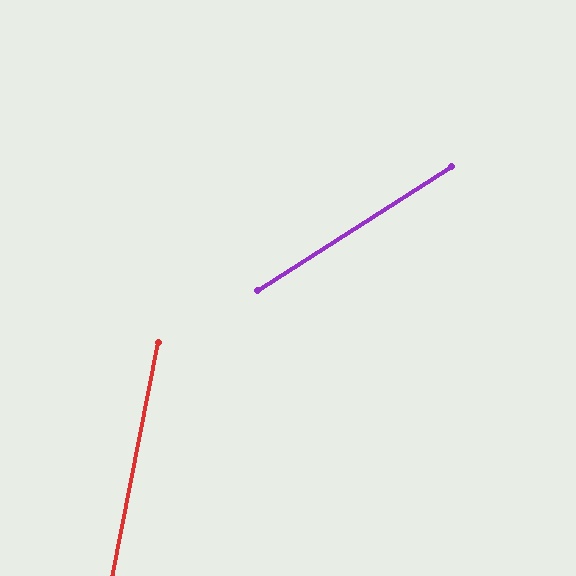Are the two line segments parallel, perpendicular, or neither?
Neither parallel nor perpendicular — they differ by about 46°.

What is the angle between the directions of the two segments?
Approximately 46 degrees.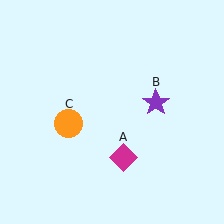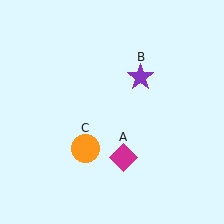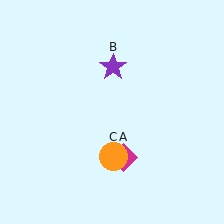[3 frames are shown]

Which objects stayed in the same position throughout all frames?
Magenta diamond (object A) remained stationary.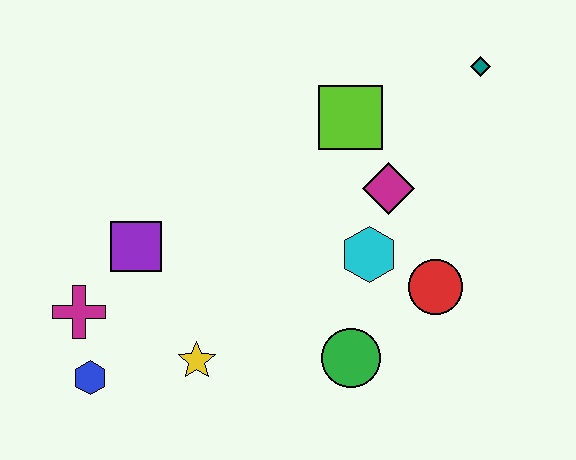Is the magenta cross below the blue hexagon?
No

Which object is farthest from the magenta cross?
The teal diamond is farthest from the magenta cross.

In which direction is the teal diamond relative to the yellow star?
The teal diamond is above the yellow star.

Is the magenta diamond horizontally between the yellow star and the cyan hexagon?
No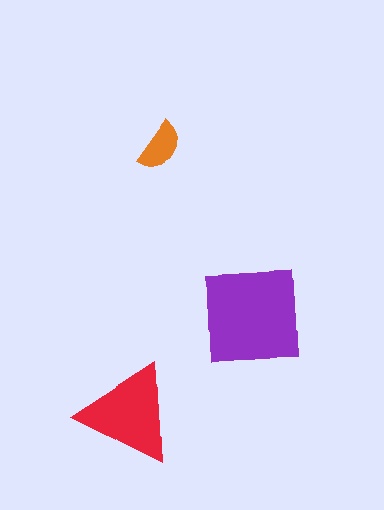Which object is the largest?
The purple square.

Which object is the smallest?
The orange semicircle.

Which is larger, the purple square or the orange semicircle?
The purple square.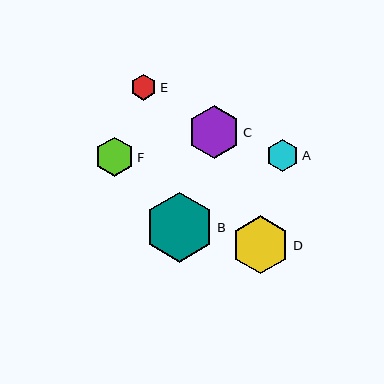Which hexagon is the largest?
Hexagon B is the largest with a size of approximately 70 pixels.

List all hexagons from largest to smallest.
From largest to smallest: B, D, C, F, A, E.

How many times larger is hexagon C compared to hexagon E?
Hexagon C is approximately 2.0 times the size of hexagon E.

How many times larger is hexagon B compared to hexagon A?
Hexagon B is approximately 2.1 times the size of hexagon A.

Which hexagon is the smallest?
Hexagon E is the smallest with a size of approximately 26 pixels.